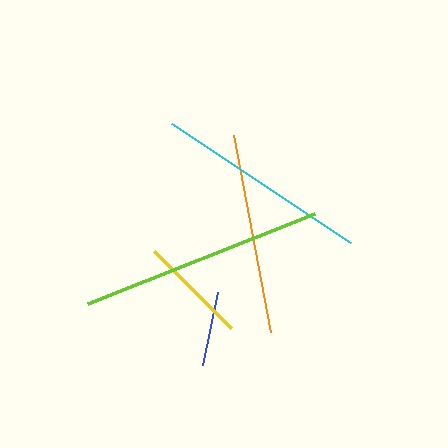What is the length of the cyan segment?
The cyan segment is approximately 215 pixels long.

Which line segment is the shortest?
The blue line is the shortest at approximately 74 pixels.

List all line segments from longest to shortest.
From longest to shortest: lime, cyan, orange, yellow, blue.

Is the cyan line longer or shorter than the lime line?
The lime line is longer than the cyan line.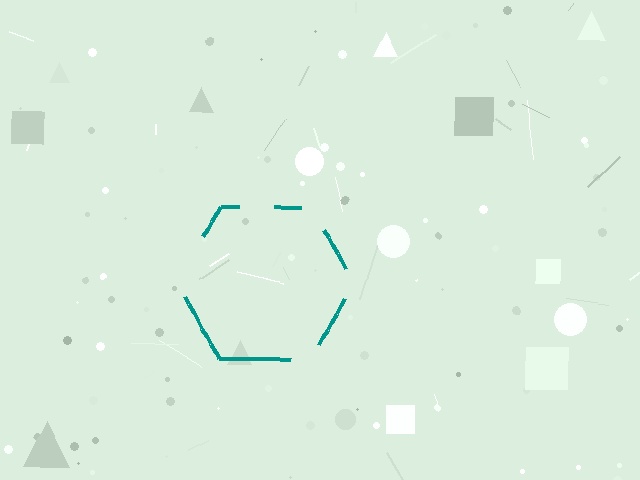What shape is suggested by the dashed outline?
The dashed outline suggests a hexagon.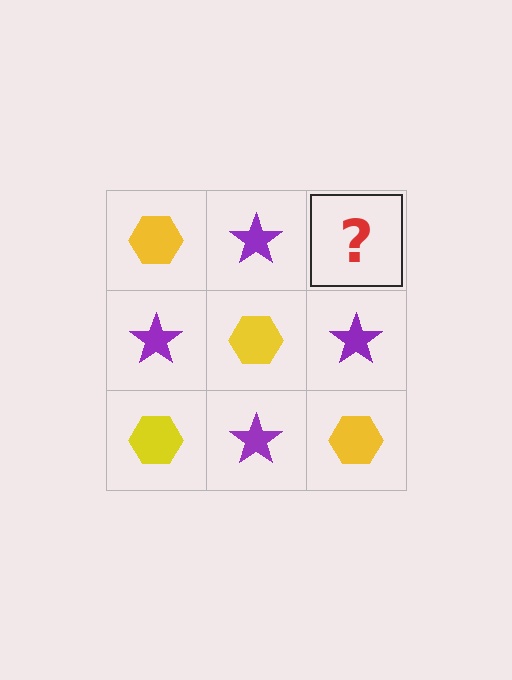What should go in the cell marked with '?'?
The missing cell should contain a yellow hexagon.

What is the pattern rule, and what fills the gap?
The rule is that it alternates yellow hexagon and purple star in a checkerboard pattern. The gap should be filled with a yellow hexagon.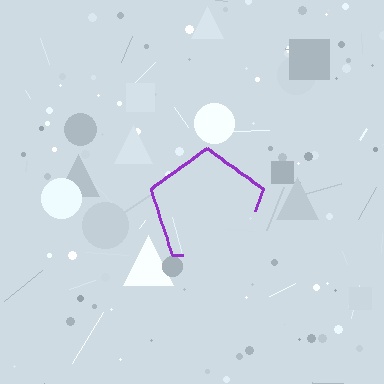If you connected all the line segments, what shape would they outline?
They would outline a pentagon.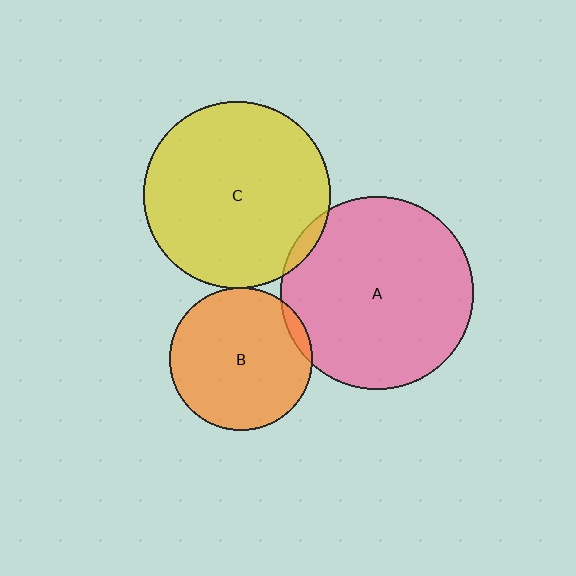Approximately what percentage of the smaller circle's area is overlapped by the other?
Approximately 5%.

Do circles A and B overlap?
Yes.